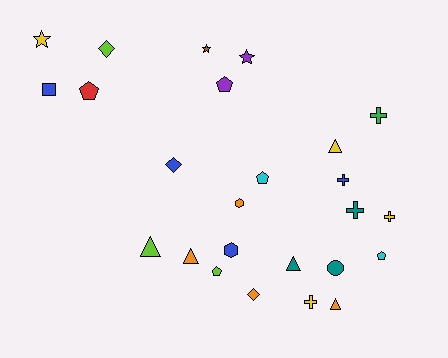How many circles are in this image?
There is 1 circle.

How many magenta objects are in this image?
There are no magenta objects.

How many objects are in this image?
There are 25 objects.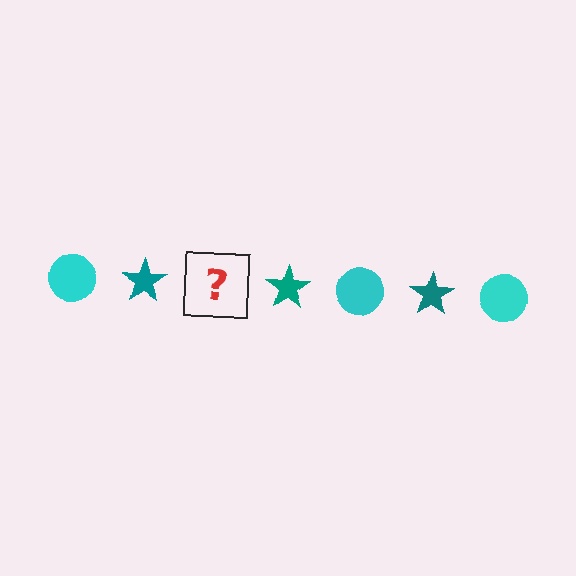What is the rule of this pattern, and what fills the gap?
The rule is that the pattern alternates between cyan circle and teal star. The gap should be filled with a cyan circle.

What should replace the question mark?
The question mark should be replaced with a cyan circle.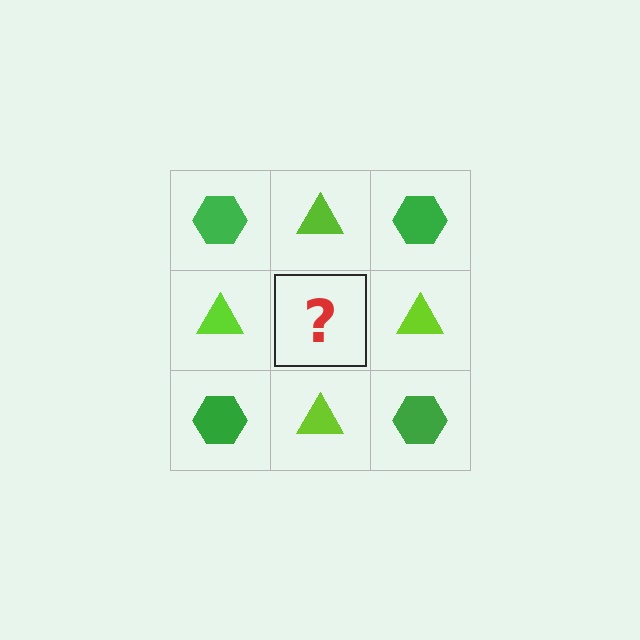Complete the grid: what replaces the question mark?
The question mark should be replaced with a green hexagon.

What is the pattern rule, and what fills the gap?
The rule is that it alternates green hexagon and lime triangle in a checkerboard pattern. The gap should be filled with a green hexagon.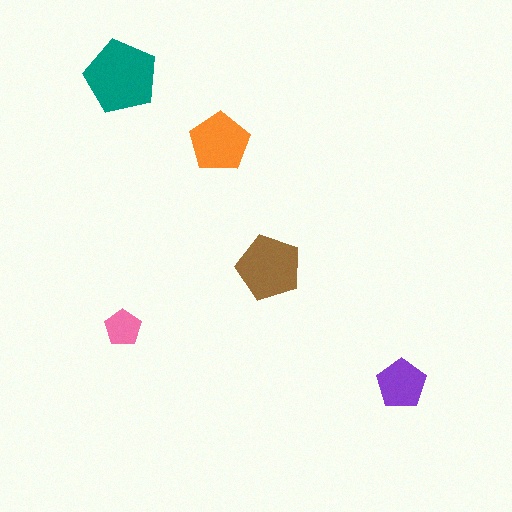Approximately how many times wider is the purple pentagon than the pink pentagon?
About 1.5 times wider.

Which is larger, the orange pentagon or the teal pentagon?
The teal one.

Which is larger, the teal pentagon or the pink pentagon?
The teal one.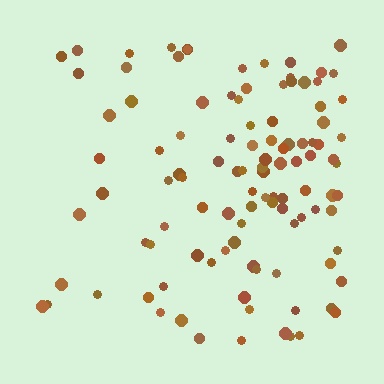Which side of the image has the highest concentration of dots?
The right.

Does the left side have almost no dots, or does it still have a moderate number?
Still a moderate number, just noticeably fewer than the right.